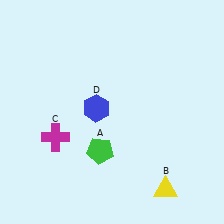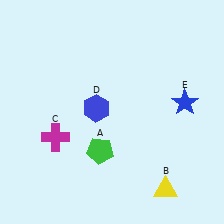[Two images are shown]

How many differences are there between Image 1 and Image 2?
There is 1 difference between the two images.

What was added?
A blue star (E) was added in Image 2.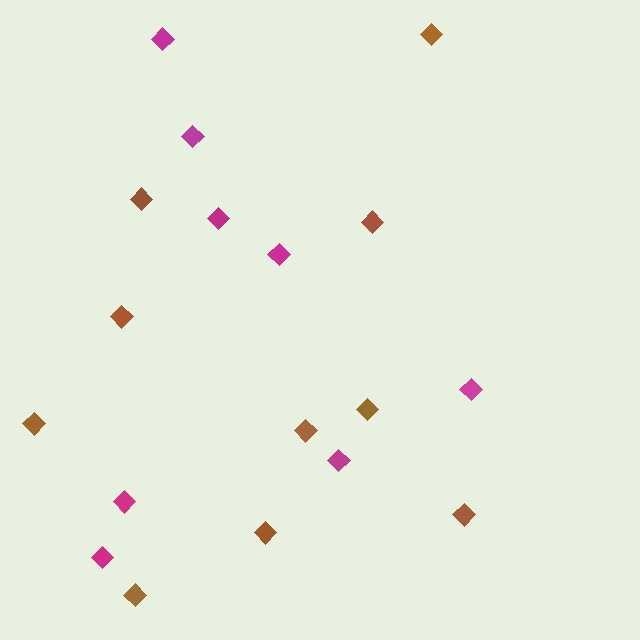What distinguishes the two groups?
There are 2 groups: one group of magenta diamonds (8) and one group of brown diamonds (10).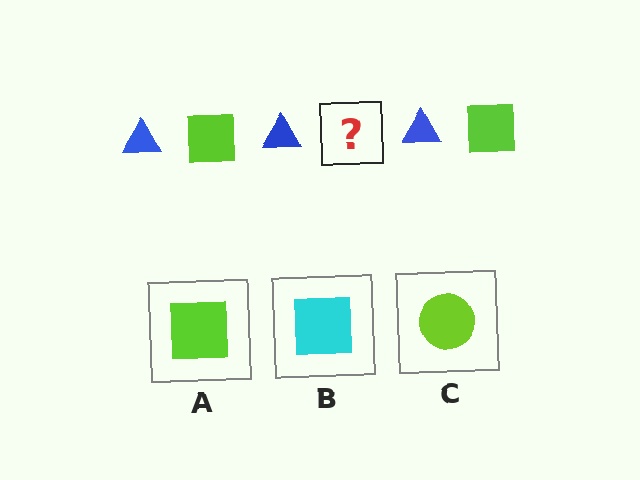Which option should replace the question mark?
Option A.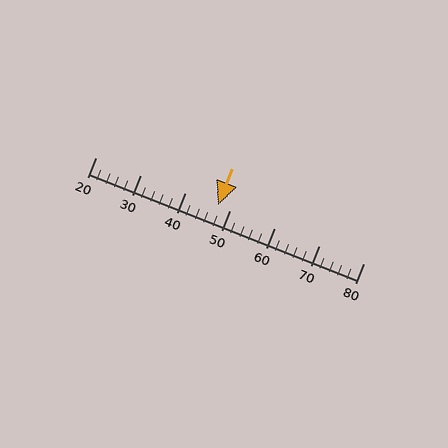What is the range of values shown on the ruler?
The ruler shows values from 20 to 80.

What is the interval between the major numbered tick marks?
The major tick marks are spaced 10 units apart.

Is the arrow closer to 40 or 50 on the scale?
The arrow is closer to 50.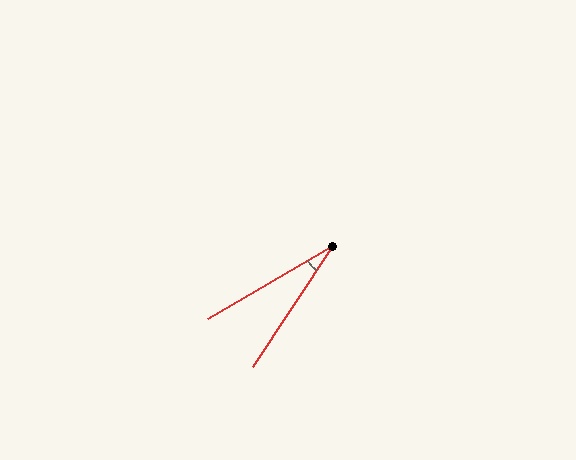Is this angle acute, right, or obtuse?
It is acute.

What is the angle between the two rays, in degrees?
Approximately 26 degrees.